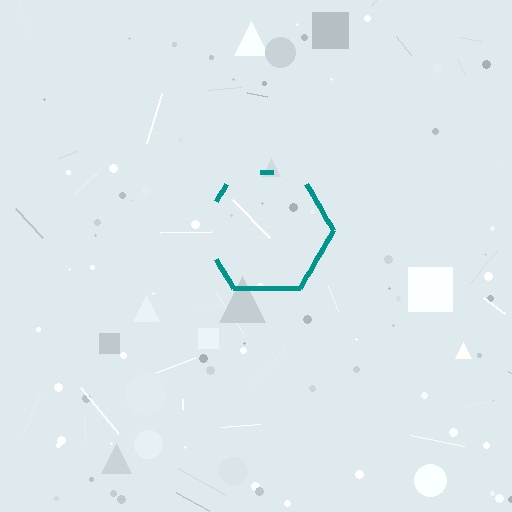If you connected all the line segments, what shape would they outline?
They would outline a hexagon.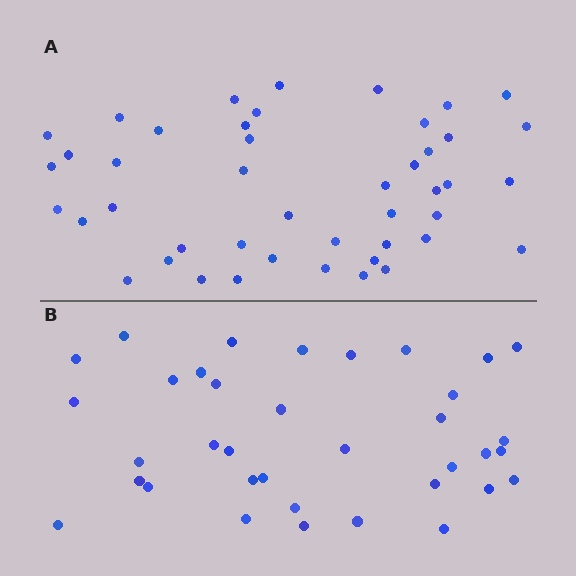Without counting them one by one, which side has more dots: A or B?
Region A (the top region) has more dots.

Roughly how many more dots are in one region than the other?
Region A has roughly 8 or so more dots than region B.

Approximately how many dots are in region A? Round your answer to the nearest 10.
About 40 dots. (The exact count is 45, which rounds to 40.)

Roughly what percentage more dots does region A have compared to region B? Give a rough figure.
About 25% more.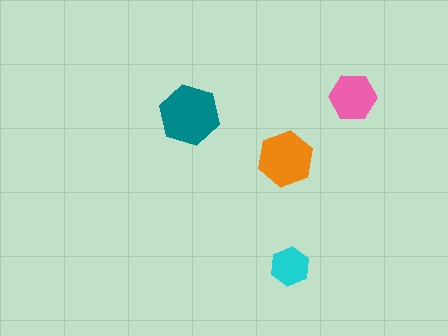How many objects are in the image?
There are 4 objects in the image.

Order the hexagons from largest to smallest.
the teal one, the orange one, the pink one, the cyan one.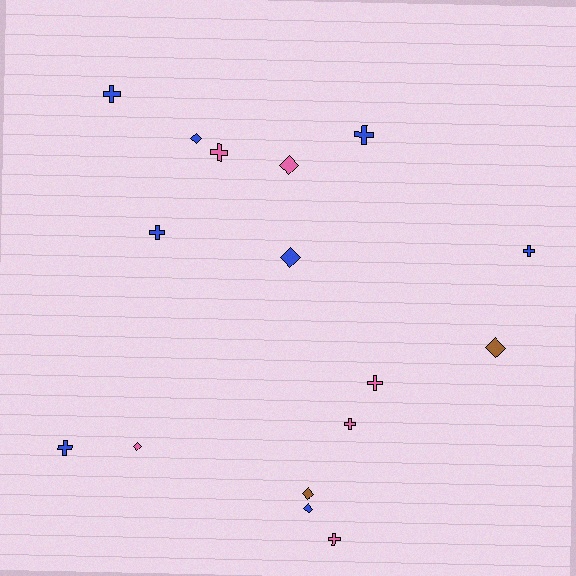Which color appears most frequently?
Blue, with 8 objects.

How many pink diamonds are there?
There are 2 pink diamonds.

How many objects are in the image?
There are 16 objects.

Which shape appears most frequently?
Cross, with 9 objects.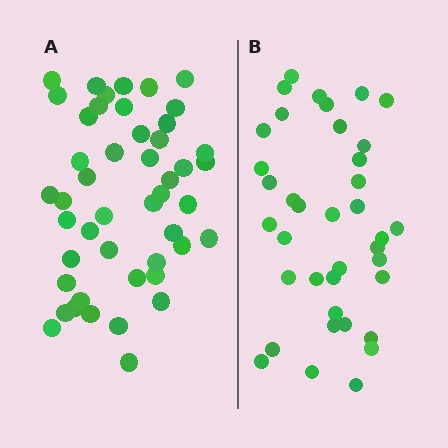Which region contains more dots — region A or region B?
Region A (the left region) has more dots.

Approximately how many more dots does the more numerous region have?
Region A has roughly 8 or so more dots than region B.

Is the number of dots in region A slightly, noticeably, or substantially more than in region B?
Region A has only slightly more — the two regions are fairly close. The ratio is roughly 1.2 to 1.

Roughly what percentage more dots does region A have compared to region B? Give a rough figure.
About 25% more.